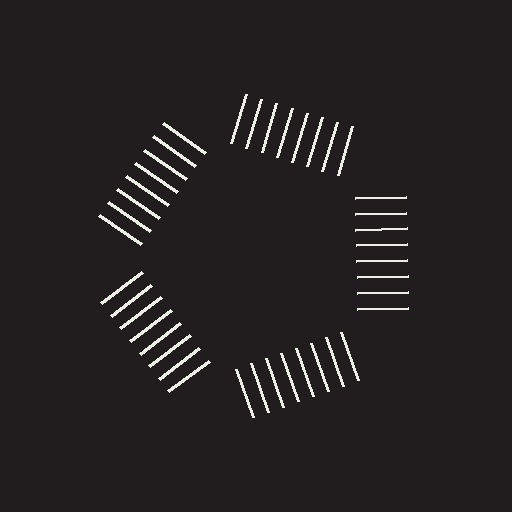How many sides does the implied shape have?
5 sides — the line-ends trace a pentagon.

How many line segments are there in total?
40 — 8 along each of the 5 edges.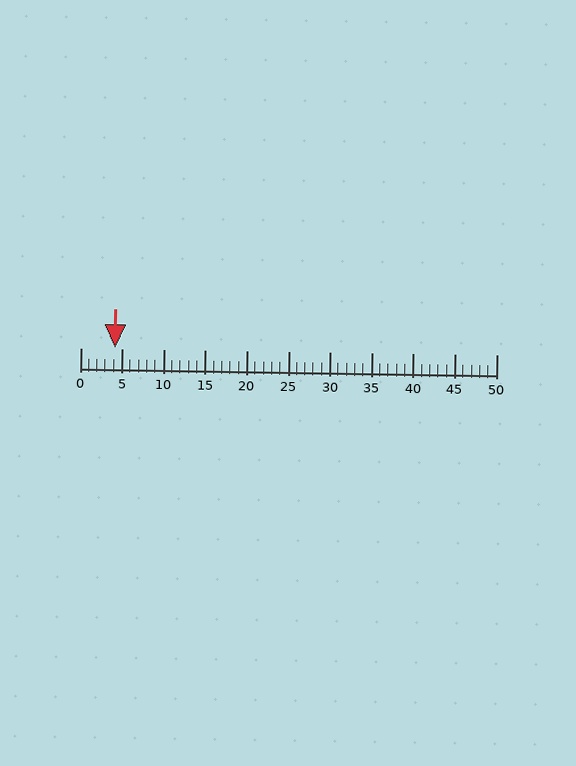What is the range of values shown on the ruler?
The ruler shows values from 0 to 50.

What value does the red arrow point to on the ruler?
The red arrow points to approximately 4.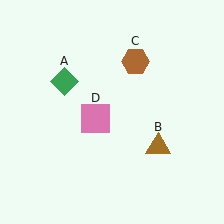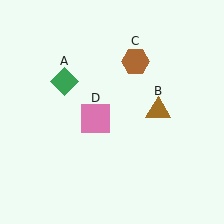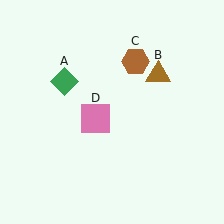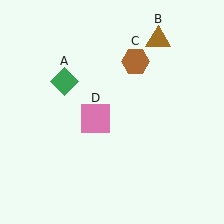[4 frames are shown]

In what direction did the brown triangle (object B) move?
The brown triangle (object B) moved up.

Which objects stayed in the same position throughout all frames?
Green diamond (object A) and brown hexagon (object C) and pink square (object D) remained stationary.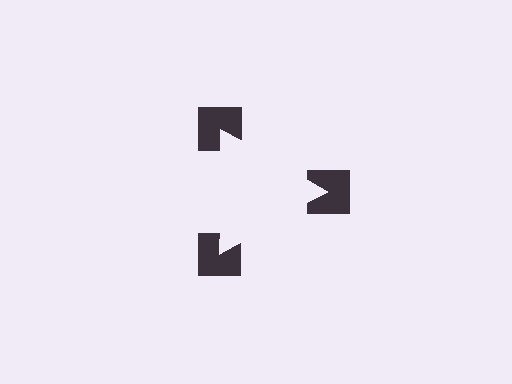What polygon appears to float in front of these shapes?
An illusory triangle — its edges are inferred from the aligned wedge cuts in the notched squares, not physically drawn.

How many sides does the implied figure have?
3 sides.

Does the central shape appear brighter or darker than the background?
It typically appears slightly brighter than the background, even though no actual brightness change is drawn.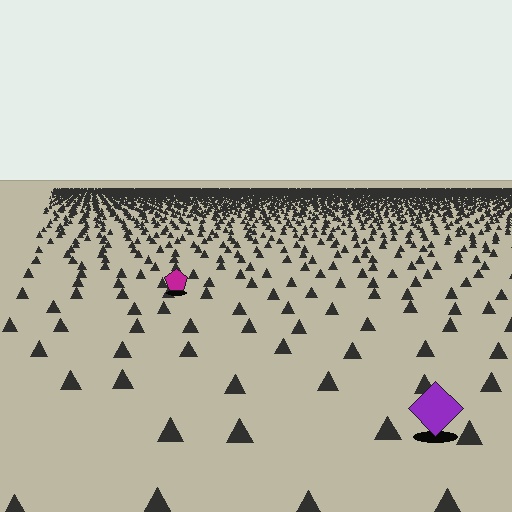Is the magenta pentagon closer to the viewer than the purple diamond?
No. The purple diamond is closer — you can tell from the texture gradient: the ground texture is coarser near it.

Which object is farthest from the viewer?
The magenta pentagon is farthest from the viewer. It appears smaller and the ground texture around it is denser.